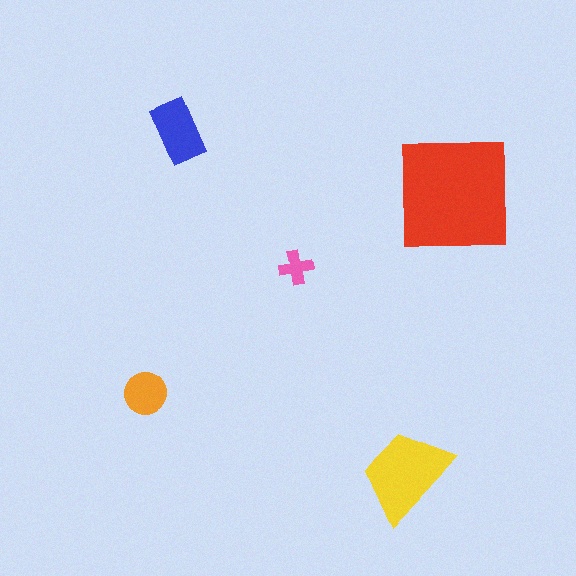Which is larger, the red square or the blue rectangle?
The red square.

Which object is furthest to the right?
The red square is rightmost.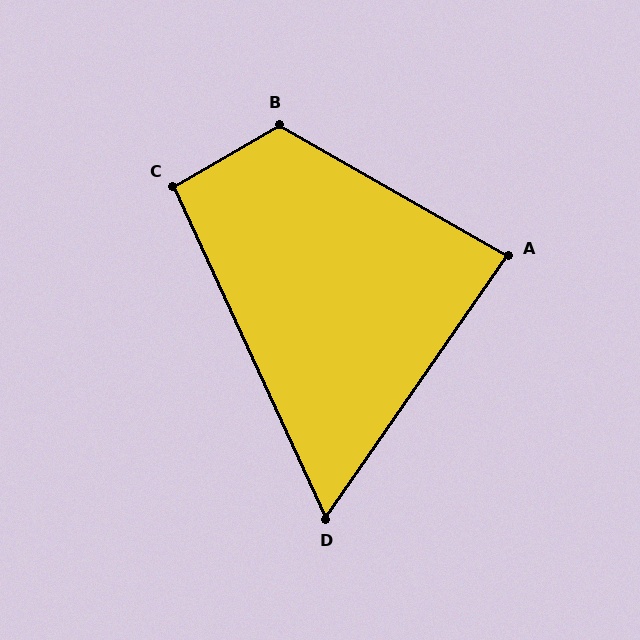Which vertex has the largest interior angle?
B, at approximately 120 degrees.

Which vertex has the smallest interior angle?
D, at approximately 60 degrees.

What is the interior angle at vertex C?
Approximately 95 degrees (obtuse).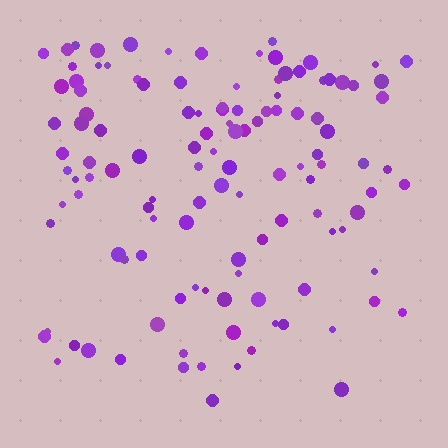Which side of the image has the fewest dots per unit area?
The bottom.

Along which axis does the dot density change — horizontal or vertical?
Vertical.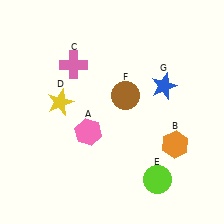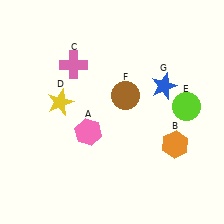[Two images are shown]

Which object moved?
The lime circle (E) moved up.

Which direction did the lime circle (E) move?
The lime circle (E) moved up.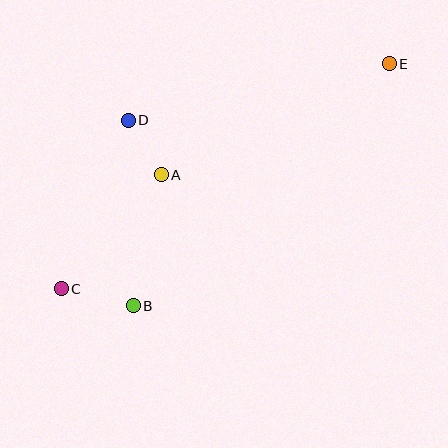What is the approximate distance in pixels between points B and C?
The distance between B and C is approximately 74 pixels.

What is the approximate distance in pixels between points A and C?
The distance between A and C is approximately 151 pixels.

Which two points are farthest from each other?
Points C and E are farthest from each other.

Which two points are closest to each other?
Points A and D are closest to each other.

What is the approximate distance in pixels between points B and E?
The distance between B and E is approximately 352 pixels.